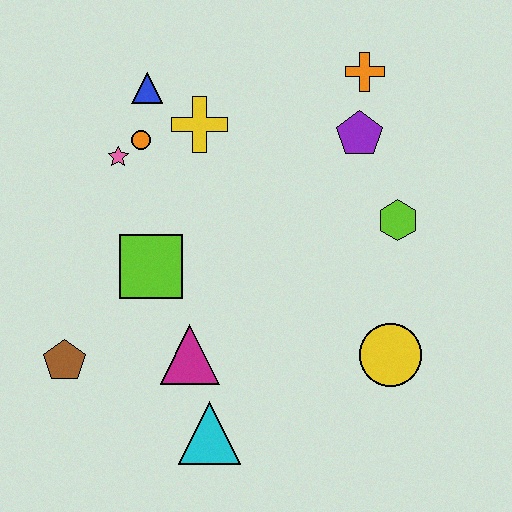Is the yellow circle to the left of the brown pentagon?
No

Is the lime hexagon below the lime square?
No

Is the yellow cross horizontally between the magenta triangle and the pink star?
No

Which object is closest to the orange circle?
The pink star is closest to the orange circle.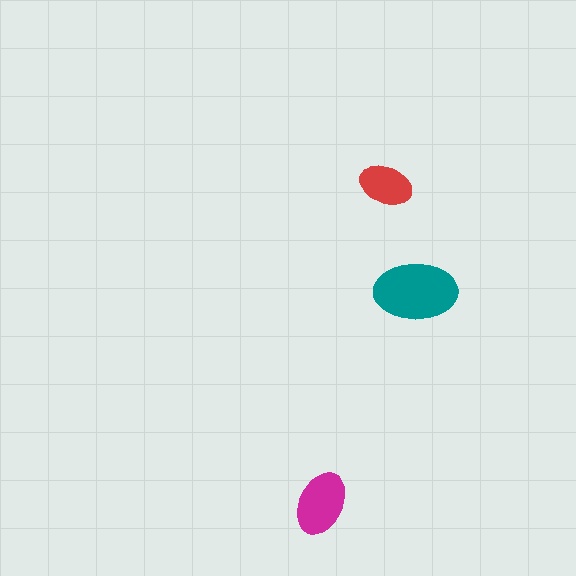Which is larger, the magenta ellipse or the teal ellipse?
The teal one.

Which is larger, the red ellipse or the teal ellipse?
The teal one.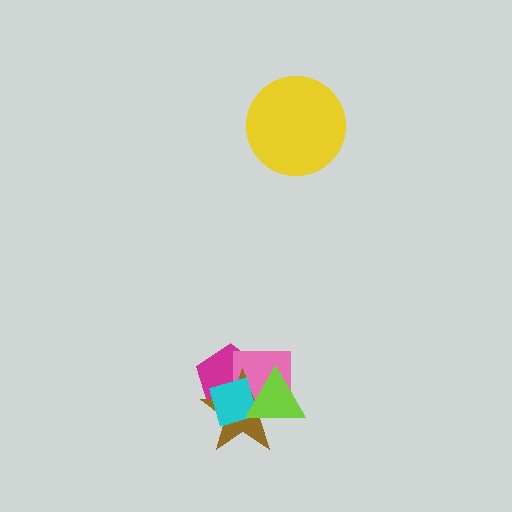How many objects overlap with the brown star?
4 objects overlap with the brown star.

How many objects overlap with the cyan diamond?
4 objects overlap with the cyan diamond.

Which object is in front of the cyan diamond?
The lime triangle is in front of the cyan diamond.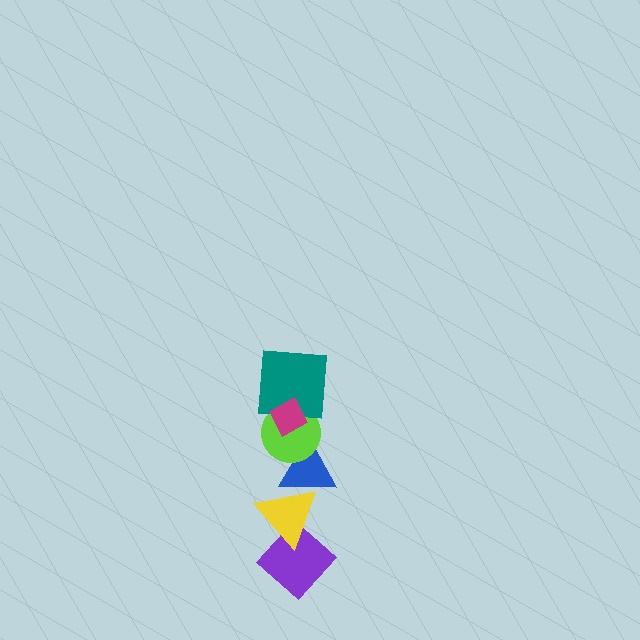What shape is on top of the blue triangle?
The lime circle is on top of the blue triangle.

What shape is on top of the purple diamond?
The yellow triangle is on top of the purple diamond.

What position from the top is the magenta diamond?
The magenta diamond is 1st from the top.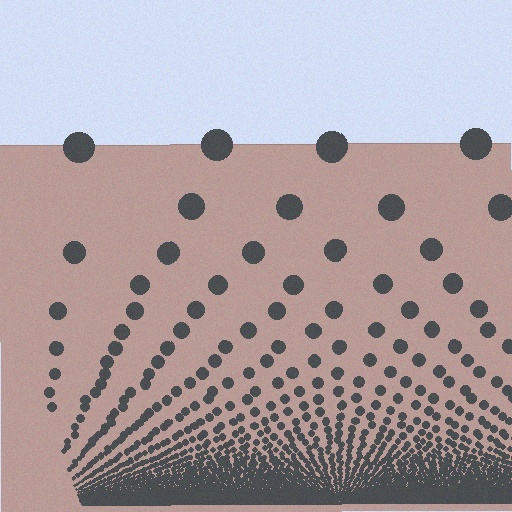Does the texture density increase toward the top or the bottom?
Density increases toward the bottom.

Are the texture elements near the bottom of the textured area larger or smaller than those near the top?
Smaller. The gradient is inverted — elements near the bottom are smaller and denser.